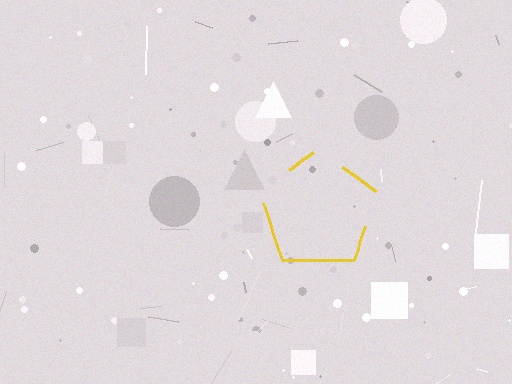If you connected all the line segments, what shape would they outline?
They would outline a pentagon.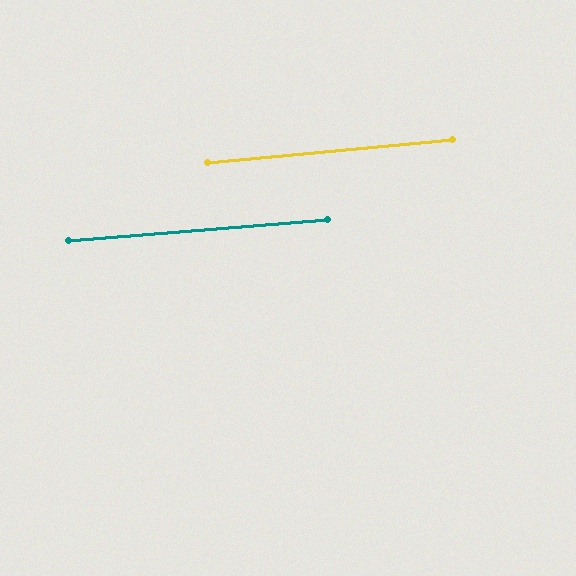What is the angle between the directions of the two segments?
Approximately 1 degree.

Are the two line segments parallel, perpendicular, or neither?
Parallel — their directions differ by only 0.9°.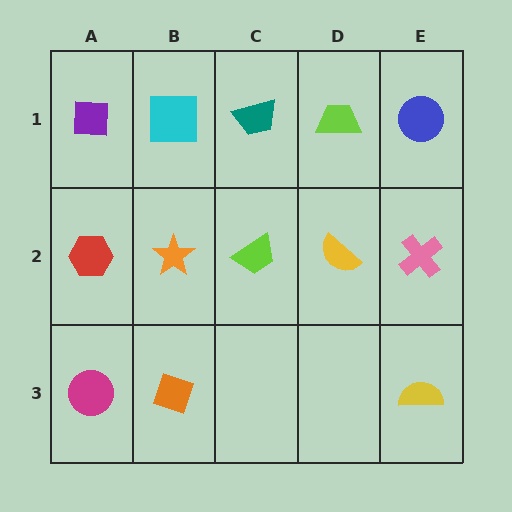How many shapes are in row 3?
3 shapes.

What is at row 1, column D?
A lime trapezoid.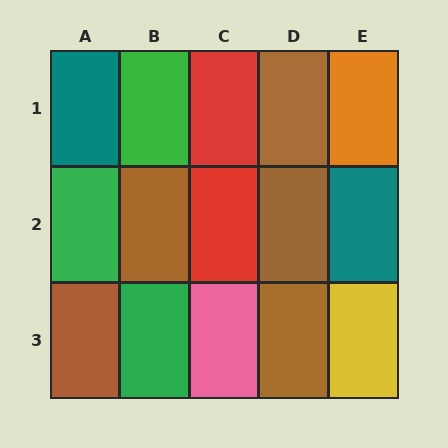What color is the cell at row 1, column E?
Orange.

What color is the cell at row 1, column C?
Red.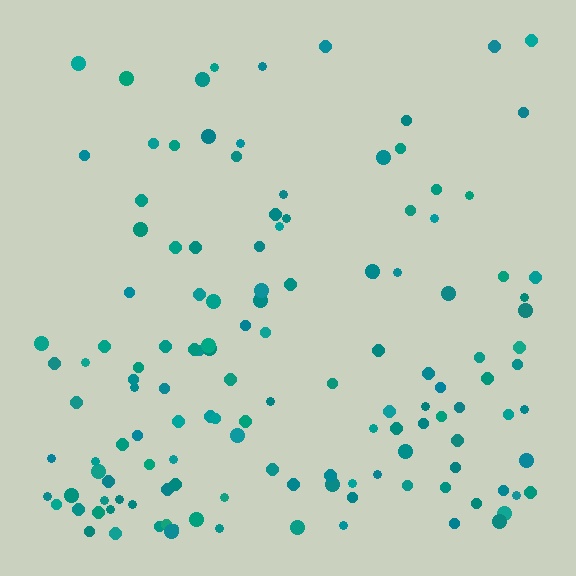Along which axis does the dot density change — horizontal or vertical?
Vertical.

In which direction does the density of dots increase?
From top to bottom, with the bottom side densest.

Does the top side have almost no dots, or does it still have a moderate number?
Still a moderate number, just noticeably fewer than the bottom.